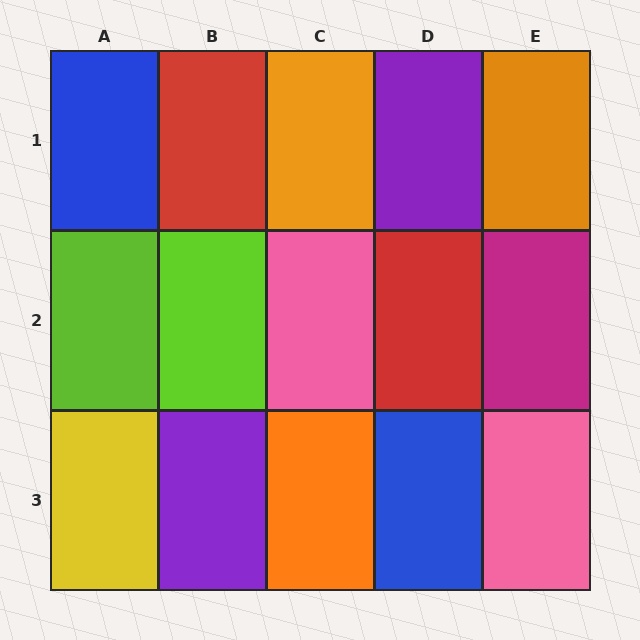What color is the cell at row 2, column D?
Red.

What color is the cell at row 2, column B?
Lime.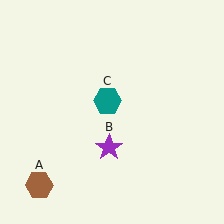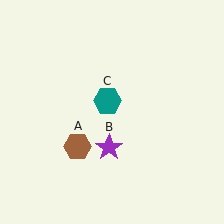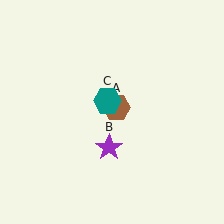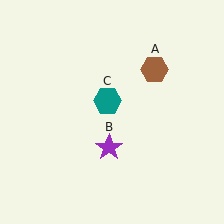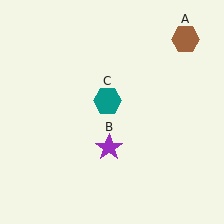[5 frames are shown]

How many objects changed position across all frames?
1 object changed position: brown hexagon (object A).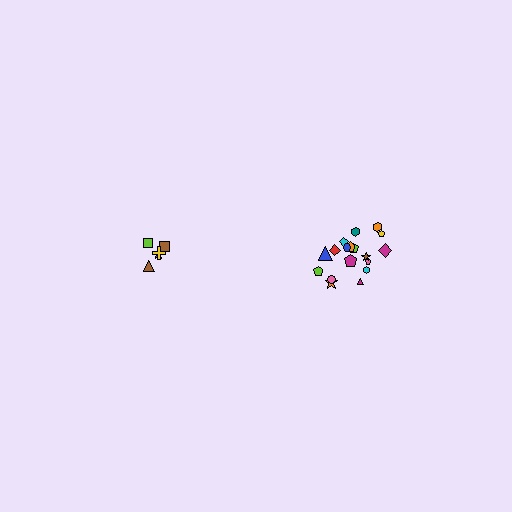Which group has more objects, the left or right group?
The right group.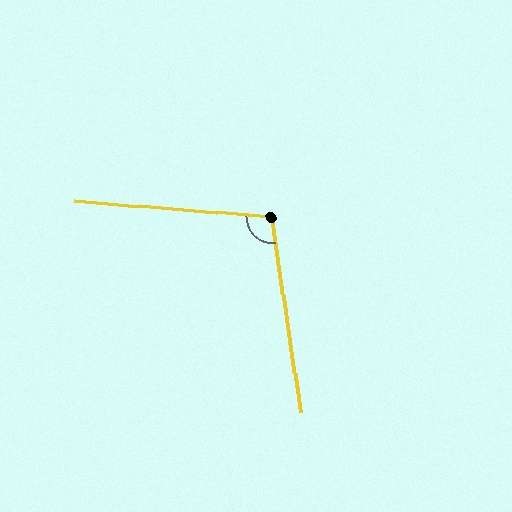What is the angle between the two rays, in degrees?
Approximately 103 degrees.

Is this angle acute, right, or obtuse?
It is obtuse.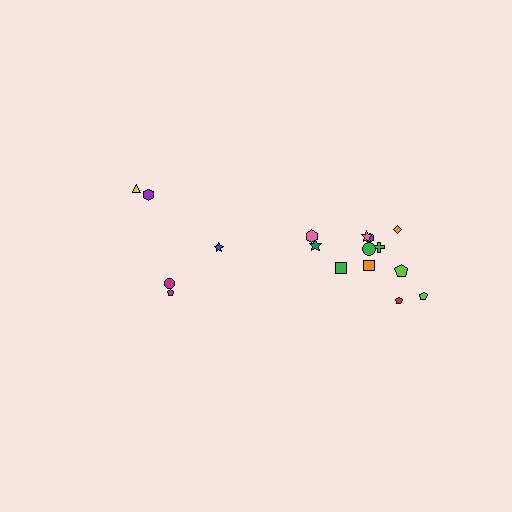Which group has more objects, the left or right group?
The right group.